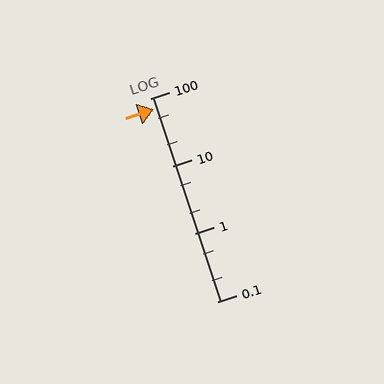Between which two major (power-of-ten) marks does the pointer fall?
The pointer is between 10 and 100.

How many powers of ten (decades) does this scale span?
The scale spans 3 decades, from 0.1 to 100.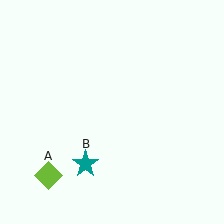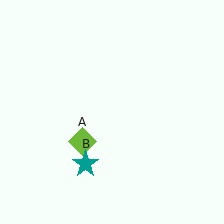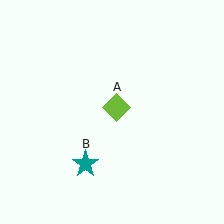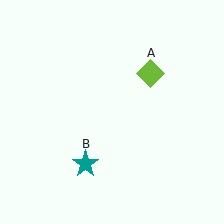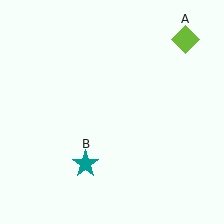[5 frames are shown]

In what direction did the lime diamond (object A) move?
The lime diamond (object A) moved up and to the right.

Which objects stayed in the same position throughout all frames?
Teal star (object B) remained stationary.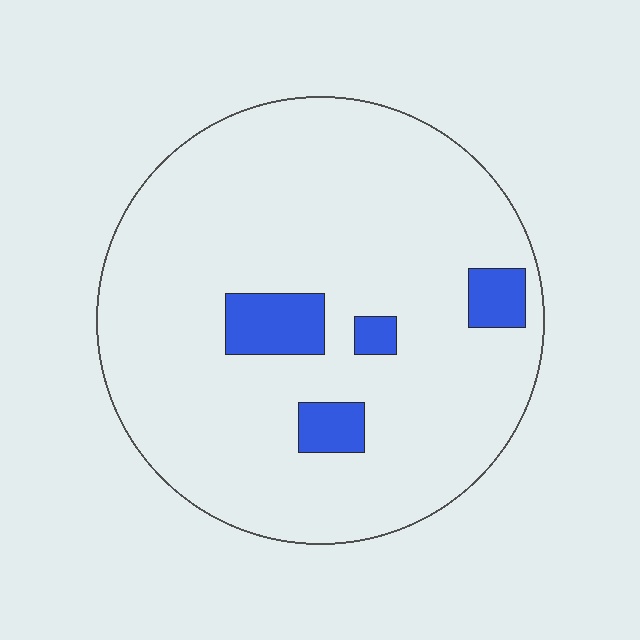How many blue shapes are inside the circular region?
4.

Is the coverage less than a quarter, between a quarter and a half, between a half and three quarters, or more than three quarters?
Less than a quarter.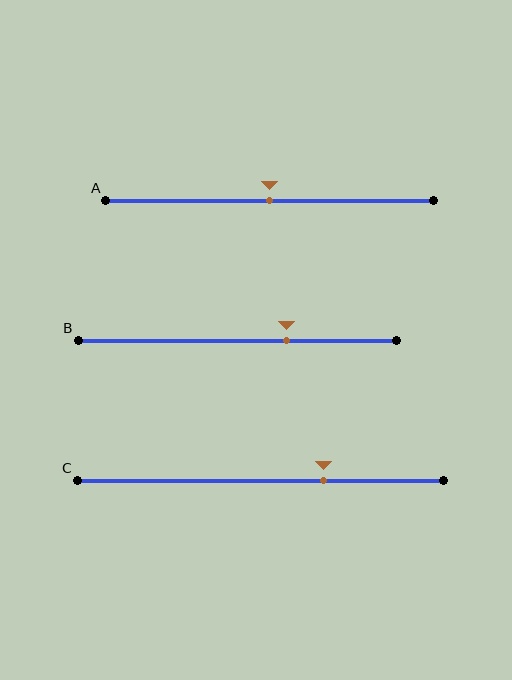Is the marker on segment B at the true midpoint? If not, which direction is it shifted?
No, the marker on segment B is shifted to the right by about 15% of the segment length.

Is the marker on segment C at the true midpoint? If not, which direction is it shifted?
No, the marker on segment C is shifted to the right by about 17% of the segment length.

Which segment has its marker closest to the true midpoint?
Segment A has its marker closest to the true midpoint.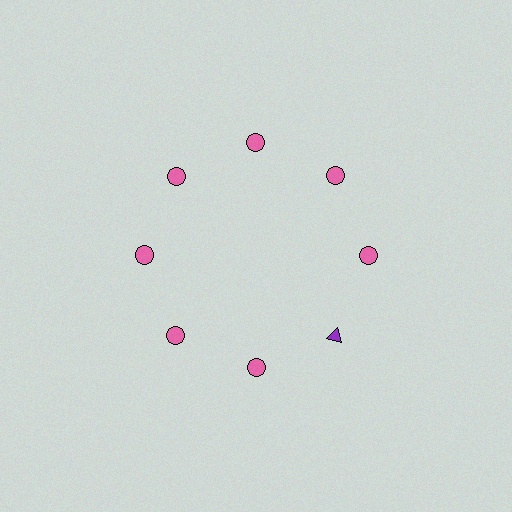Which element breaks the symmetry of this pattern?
The purple triangle at roughly the 4 o'clock position breaks the symmetry. All other shapes are pink circles.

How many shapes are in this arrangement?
There are 8 shapes arranged in a ring pattern.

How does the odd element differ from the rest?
It differs in both color (purple instead of pink) and shape (triangle instead of circle).